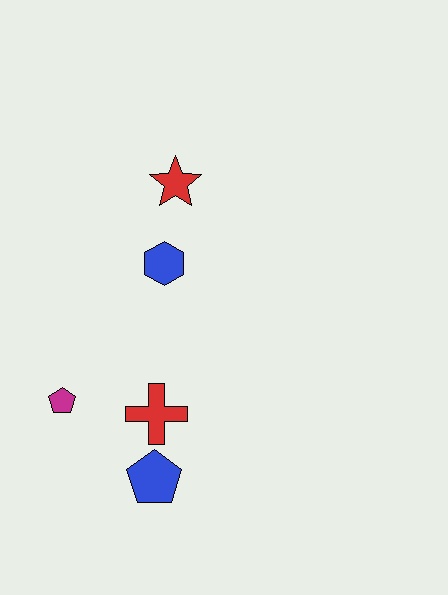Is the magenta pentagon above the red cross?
Yes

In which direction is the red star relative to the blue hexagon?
The red star is above the blue hexagon.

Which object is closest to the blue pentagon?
The red cross is closest to the blue pentagon.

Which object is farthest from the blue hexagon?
The blue pentagon is farthest from the blue hexagon.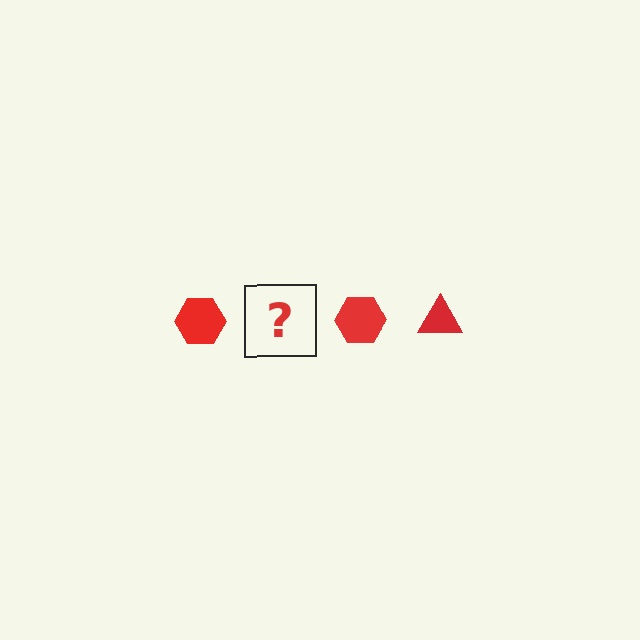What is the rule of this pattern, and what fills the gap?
The rule is that the pattern cycles through hexagon, triangle shapes in red. The gap should be filled with a red triangle.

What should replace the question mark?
The question mark should be replaced with a red triangle.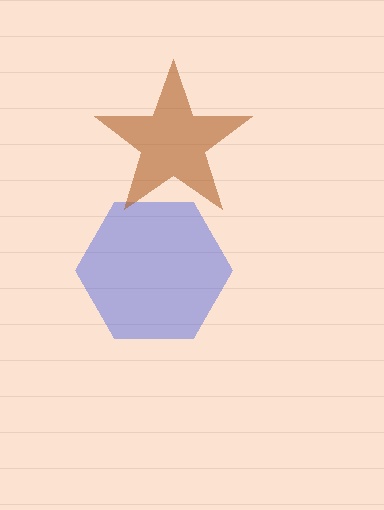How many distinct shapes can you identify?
There are 2 distinct shapes: a blue hexagon, a brown star.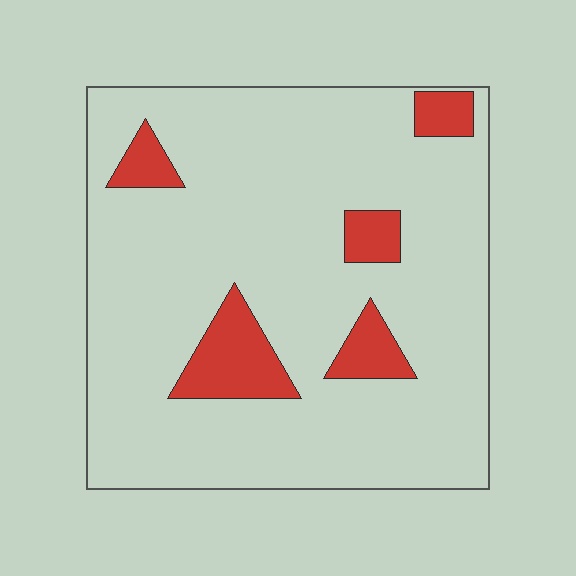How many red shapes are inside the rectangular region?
5.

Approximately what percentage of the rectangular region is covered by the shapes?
Approximately 15%.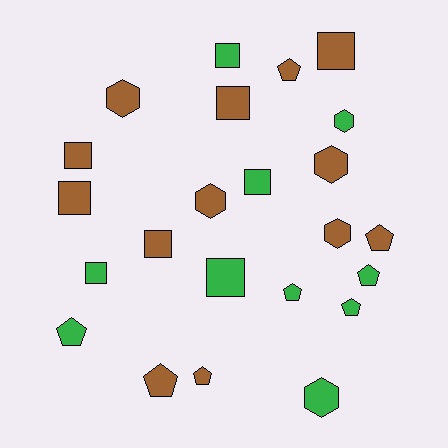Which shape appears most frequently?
Square, with 9 objects.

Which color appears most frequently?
Brown, with 13 objects.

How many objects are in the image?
There are 23 objects.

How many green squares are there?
There are 4 green squares.